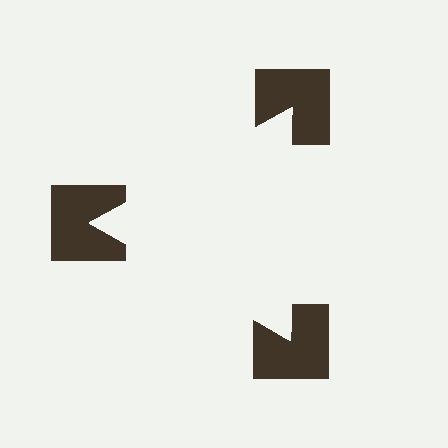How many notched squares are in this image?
There are 3 — one at each vertex of the illusory triangle.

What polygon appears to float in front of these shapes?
An illusory triangle — its edges are inferred from the aligned wedge cuts in the notched squares, not physically drawn.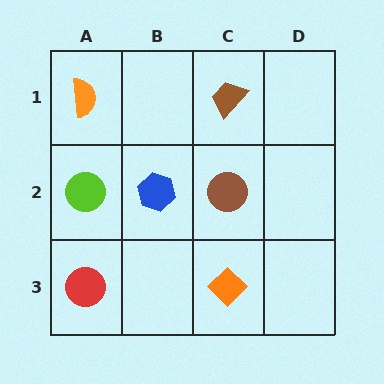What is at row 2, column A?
A lime circle.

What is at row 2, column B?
A blue hexagon.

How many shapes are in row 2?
3 shapes.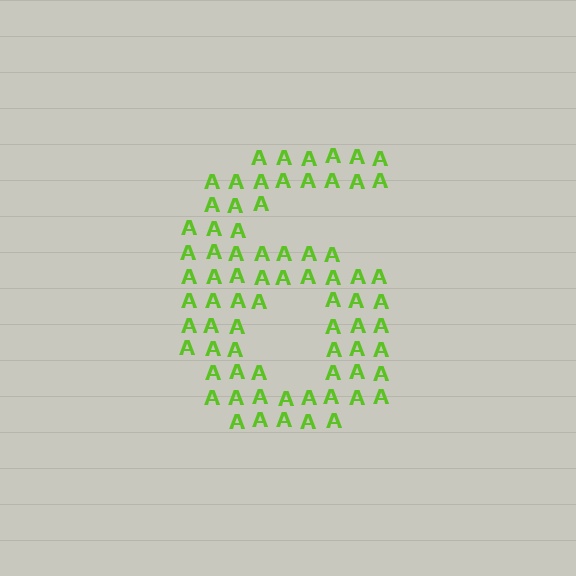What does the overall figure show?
The overall figure shows the digit 6.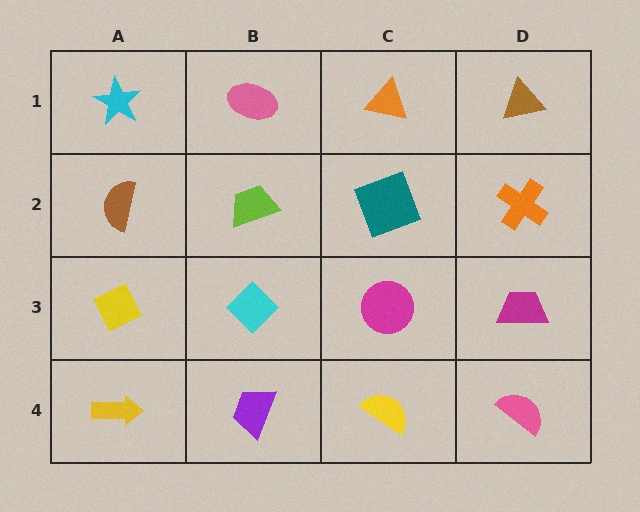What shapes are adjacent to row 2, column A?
A cyan star (row 1, column A), a yellow diamond (row 3, column A), a lime trapezoid (row 2, column B).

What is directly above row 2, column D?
A brown triangle.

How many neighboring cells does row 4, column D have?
2.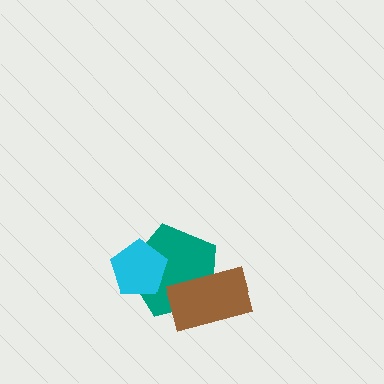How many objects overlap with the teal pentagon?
2 objects overlap with the teal pentagon.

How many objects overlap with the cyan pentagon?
1 object overlaps with the cyan pentagon.